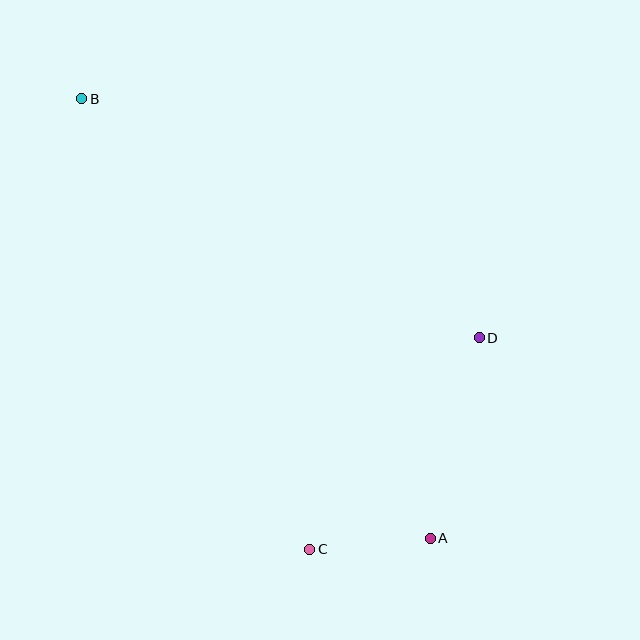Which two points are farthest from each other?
Points A and B are farthest from each other.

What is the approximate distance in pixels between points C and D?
The distance between C and D is approximately 271 pixels.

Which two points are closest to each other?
Points A and C are closest to each other.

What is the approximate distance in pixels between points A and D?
The distance between A and D is approximately 206 pixels.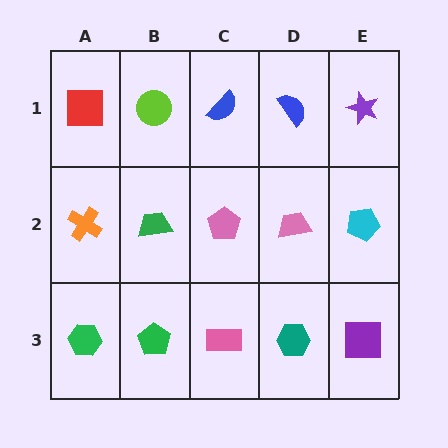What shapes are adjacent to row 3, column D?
A pink trapezoid (row 2, column D), a pink rectangle (row 3, column C), a purple square (row 3, column E).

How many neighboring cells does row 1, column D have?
3.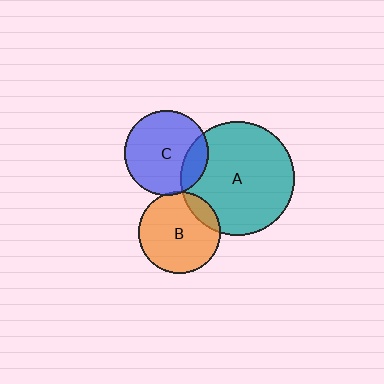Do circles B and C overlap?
Yes.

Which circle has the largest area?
Circle A (teal).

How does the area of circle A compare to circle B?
Approximately 2.0 times.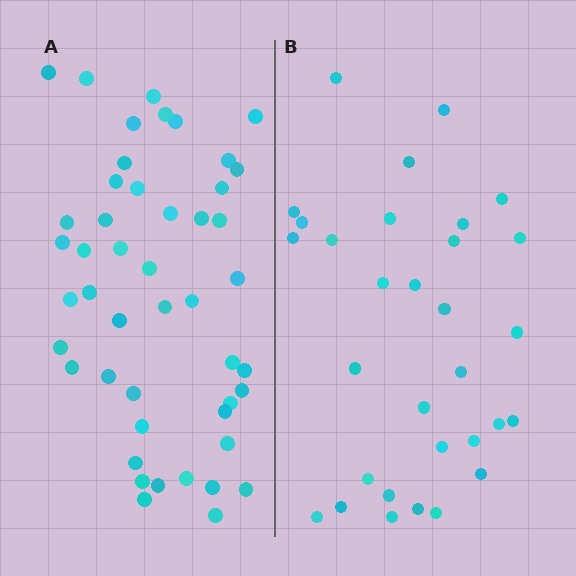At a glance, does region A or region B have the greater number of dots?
Region A (the left region) has more dots.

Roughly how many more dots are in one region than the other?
Region A has approximately 15 more dots than region B.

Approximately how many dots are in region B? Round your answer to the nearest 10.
About 30 dots. (The exact count is 31, which rounds to 30.)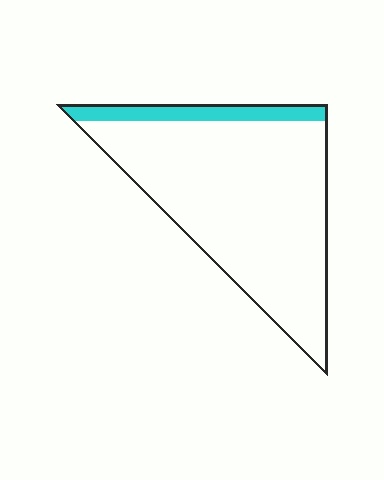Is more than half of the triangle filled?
No.